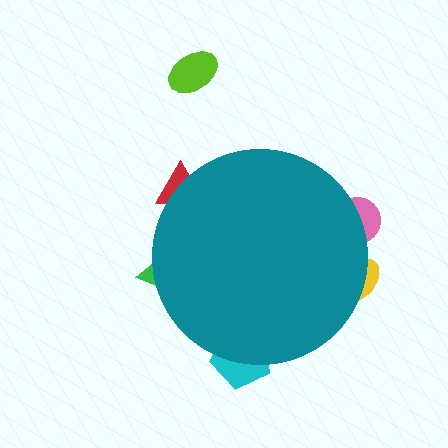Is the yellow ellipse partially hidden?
Yes, the yellow ellipse is partially hidden behind the teal circle.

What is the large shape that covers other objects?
A teal circle.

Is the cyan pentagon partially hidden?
Yes, the cyan pentagon is partially hidden behind the teal circle.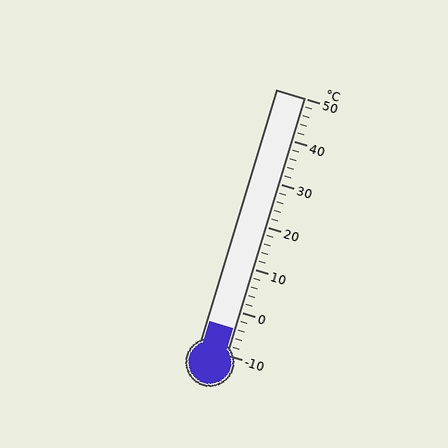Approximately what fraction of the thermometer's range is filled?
The thermometer is filled to approximately 10% of its range.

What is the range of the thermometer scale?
The thermometer scale ranges from -10°C to 50°C.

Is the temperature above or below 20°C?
The temperature is below 20°C.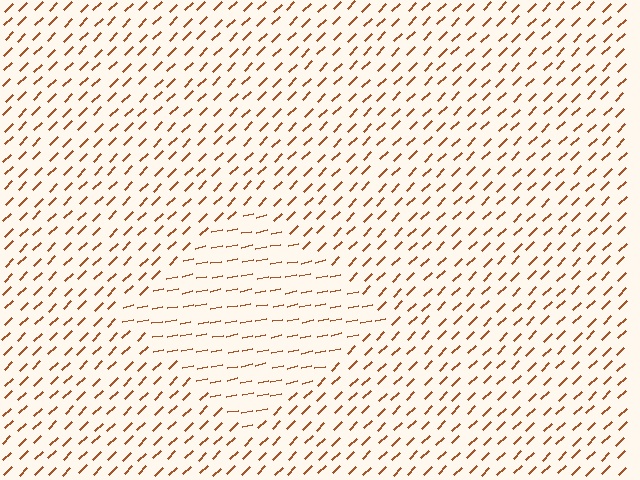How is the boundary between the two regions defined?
The boundary is defined purely by a change in line orientation (approximately 33 degrees difference). All lines are the same color and thickness.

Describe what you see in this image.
The image is filled with small brown line segments. A diamond region in the image has lines oriented differently from the surrounding lines, creating a visible texture boundary.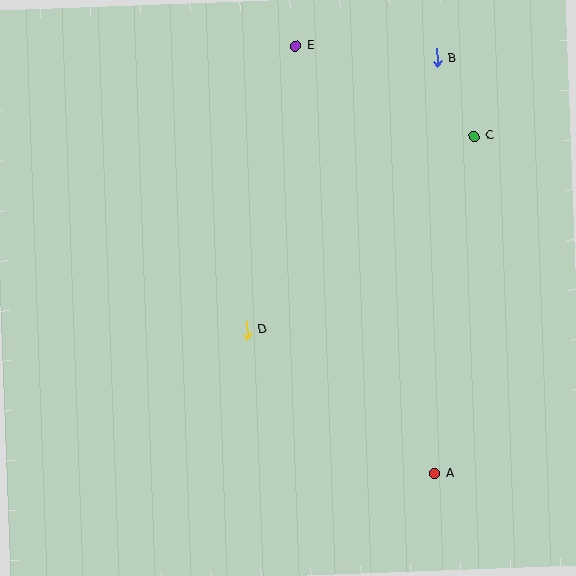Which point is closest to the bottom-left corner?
Point D is closest to the bottom-left corner.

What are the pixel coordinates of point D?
Point D is at (247, 330).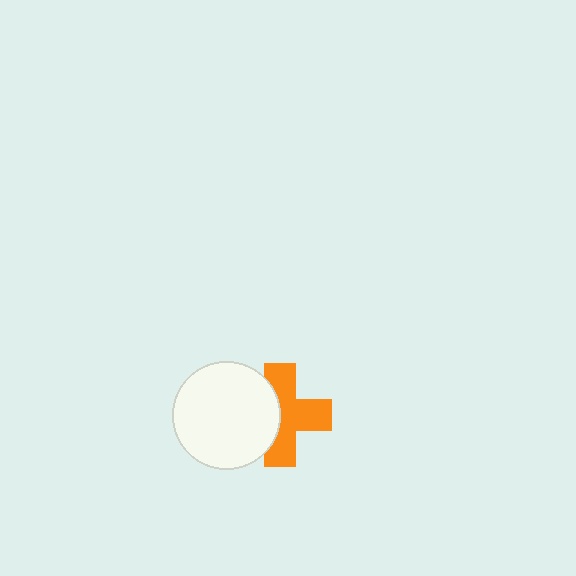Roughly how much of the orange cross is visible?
About half of it is visible (roughly 62%).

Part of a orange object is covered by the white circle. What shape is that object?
It is a cross.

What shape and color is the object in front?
The object in front is a white circle.